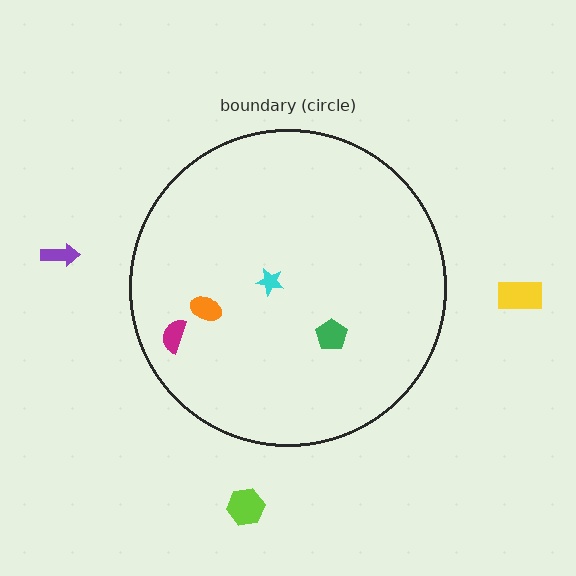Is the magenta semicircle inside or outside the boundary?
Inside.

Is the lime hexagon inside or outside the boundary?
Outside.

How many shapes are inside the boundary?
4 inside, 3 outside.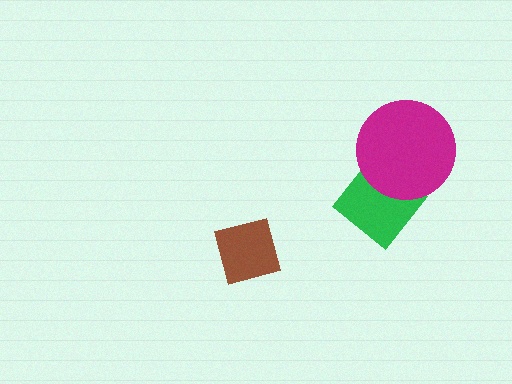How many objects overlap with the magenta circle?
1 object overlaps with the magenta circle.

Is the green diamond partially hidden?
Yes, it is partially covered by another shape.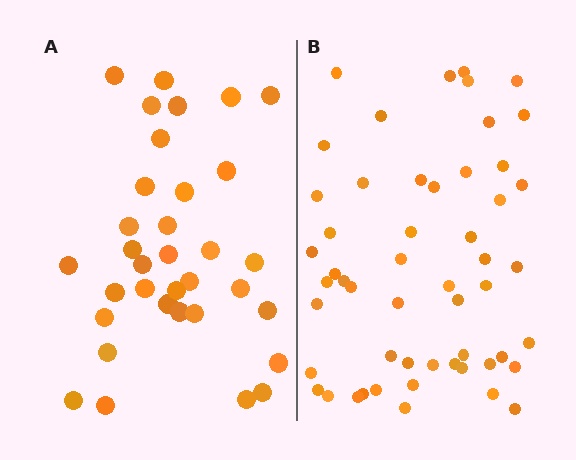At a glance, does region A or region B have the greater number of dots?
Region B (the right region) has more dots.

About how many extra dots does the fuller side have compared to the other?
Region B has approximately 20 more dots than region A.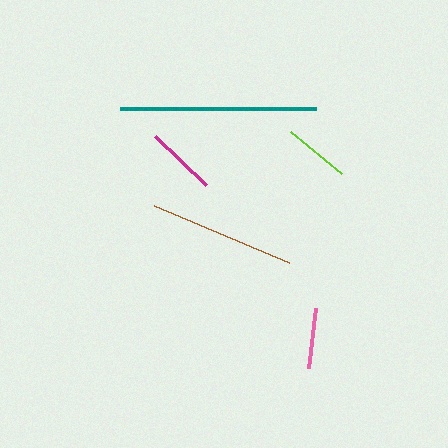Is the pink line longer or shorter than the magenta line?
The magenta line is longer than the pink line.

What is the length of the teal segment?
The teal segment is approximately 196 pixels long.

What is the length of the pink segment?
The pink segment is approximately 61 pixels long.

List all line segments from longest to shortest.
From longest to shortest: teal, brown, magenta, lime, pink.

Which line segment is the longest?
The teal line is the longest at approximately 196 pixels.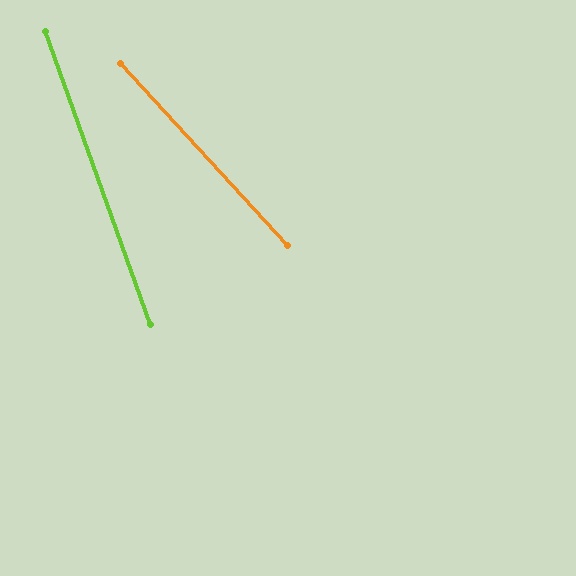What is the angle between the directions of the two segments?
Approximately 23 degrees.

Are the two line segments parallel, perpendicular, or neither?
Neither parallel nor perpendicular — they differ by about 23°.